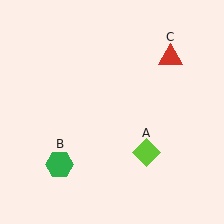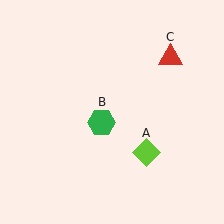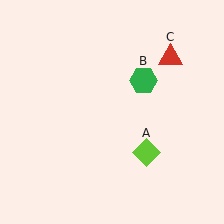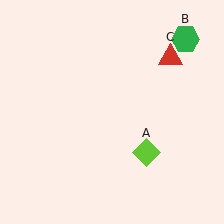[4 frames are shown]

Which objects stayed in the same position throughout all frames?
Lime diamond (object A) and red triangle (object C) remained stationary.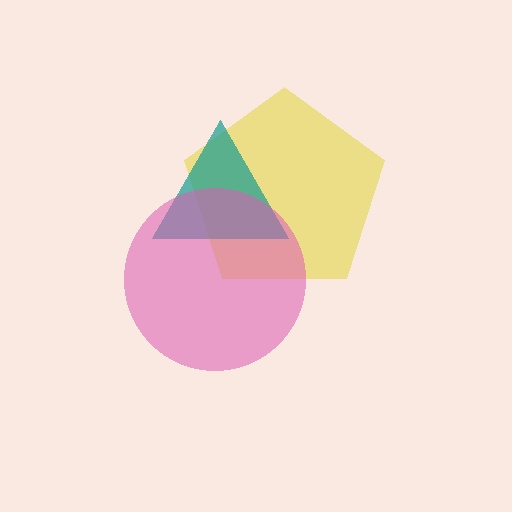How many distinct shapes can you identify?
There are 3 distinct shapes: a yellow pentagon, a teal triangle, a pink circle.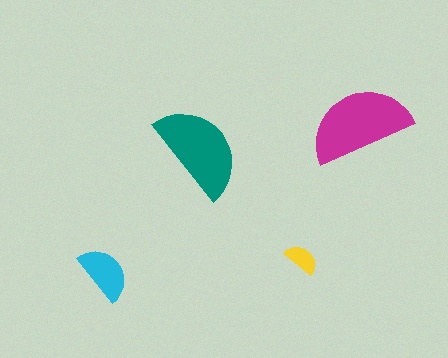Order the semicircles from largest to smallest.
the magenta one, the teal one, the cyan one, the yellow one.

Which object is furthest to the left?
The cyan semicircle is leftmost.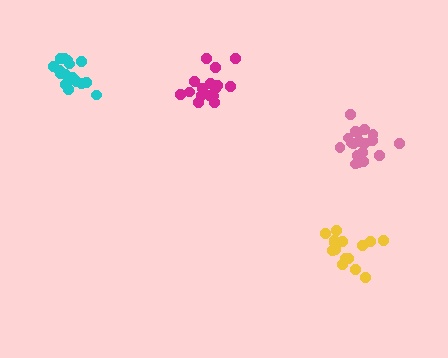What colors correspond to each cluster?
The clusters are colored: magenta, cyan, pink, yellow.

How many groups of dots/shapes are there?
There are 4 groups.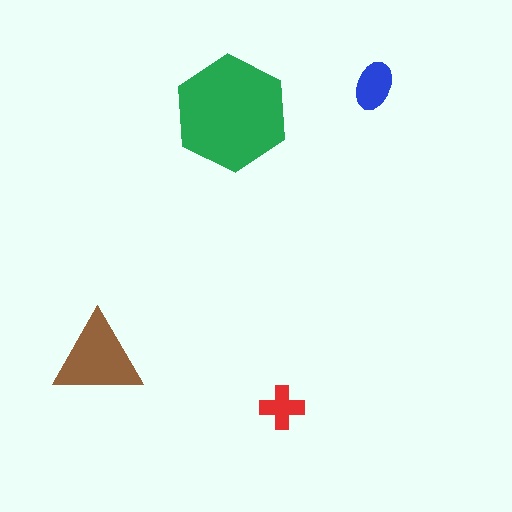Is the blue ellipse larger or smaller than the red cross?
Larger.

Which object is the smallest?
The red cross.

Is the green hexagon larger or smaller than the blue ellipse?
Larger.